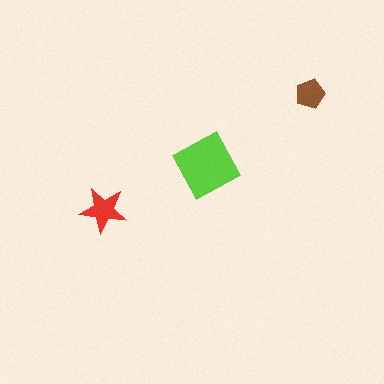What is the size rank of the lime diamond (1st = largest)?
1st.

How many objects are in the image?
There are 3 objects in the image.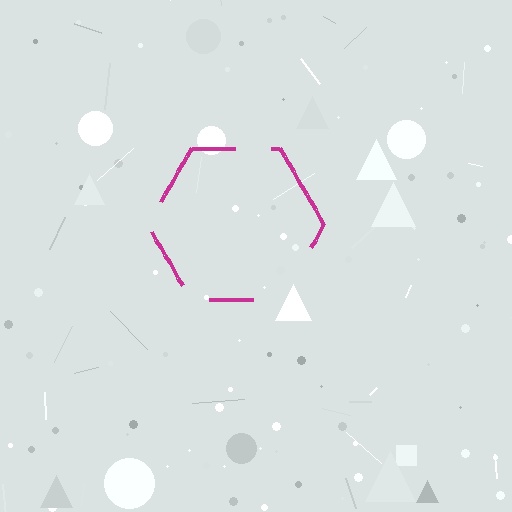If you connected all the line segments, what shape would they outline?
They would outline a hexagon.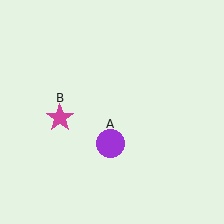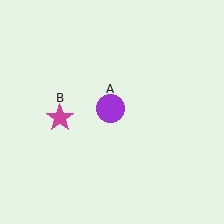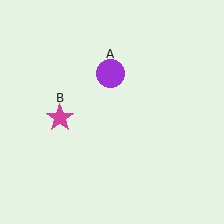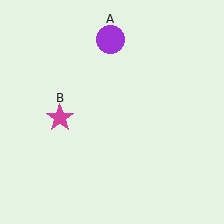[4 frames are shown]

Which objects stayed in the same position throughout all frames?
Magenta star (object B) remained stationary.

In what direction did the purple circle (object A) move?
The purple circle (object A) moved up.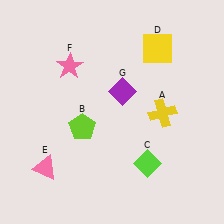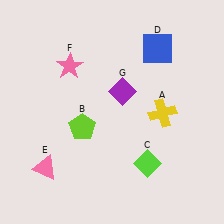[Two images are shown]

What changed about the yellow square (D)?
In Image 1, D is yellow. In Image 2, it changed to blue.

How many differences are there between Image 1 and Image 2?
There is 1 difference between the two images.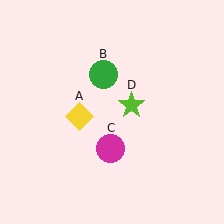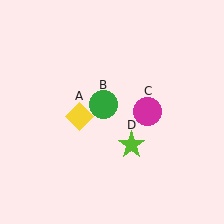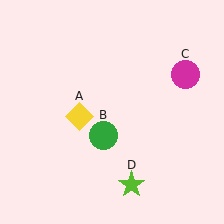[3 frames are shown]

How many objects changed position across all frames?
3 objects changed position: green circle (object B), magenta circle (object C), lime star (object D).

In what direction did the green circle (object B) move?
The green circle (object B) moved down.